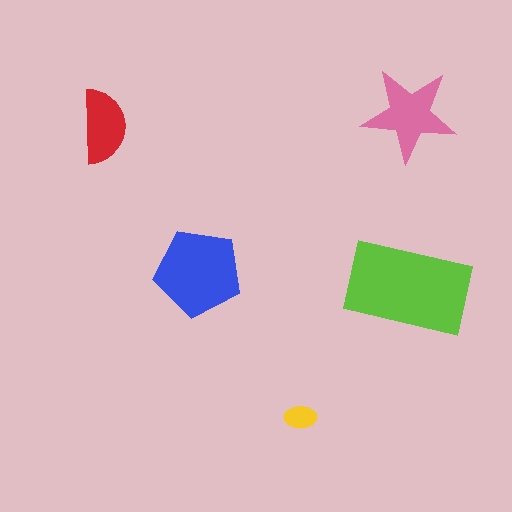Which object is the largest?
The lime rectangle.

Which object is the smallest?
The yellow ellipse.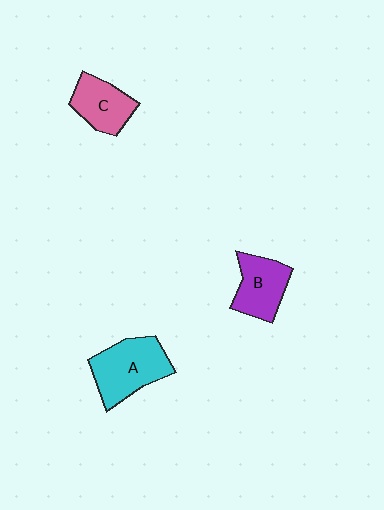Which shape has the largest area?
Shape A (cyan).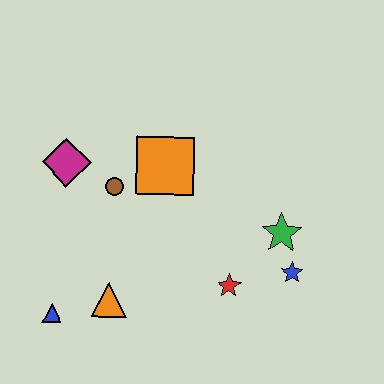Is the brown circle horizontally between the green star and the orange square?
No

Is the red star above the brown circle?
No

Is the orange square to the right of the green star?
No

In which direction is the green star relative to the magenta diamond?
The green star is to the right of the magenta diamond.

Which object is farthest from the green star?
The blue triangle is farthest from the green star.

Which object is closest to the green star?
The blue star is closest to the green star.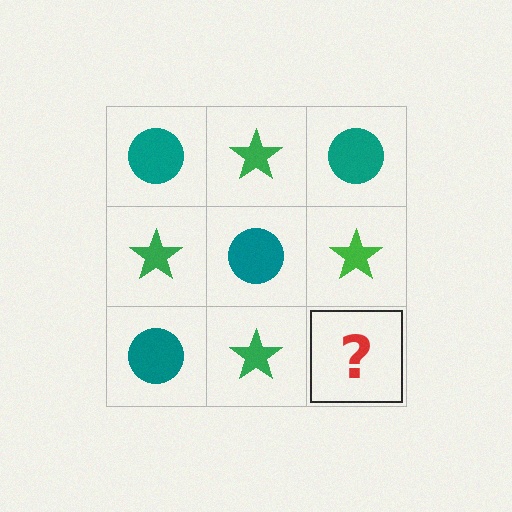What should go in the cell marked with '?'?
The missing cell should contain a teal circle.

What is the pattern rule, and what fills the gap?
The rule is that it alternates teal circle and green star in a checkerboard pattern. The gap should be filled with a teal circle.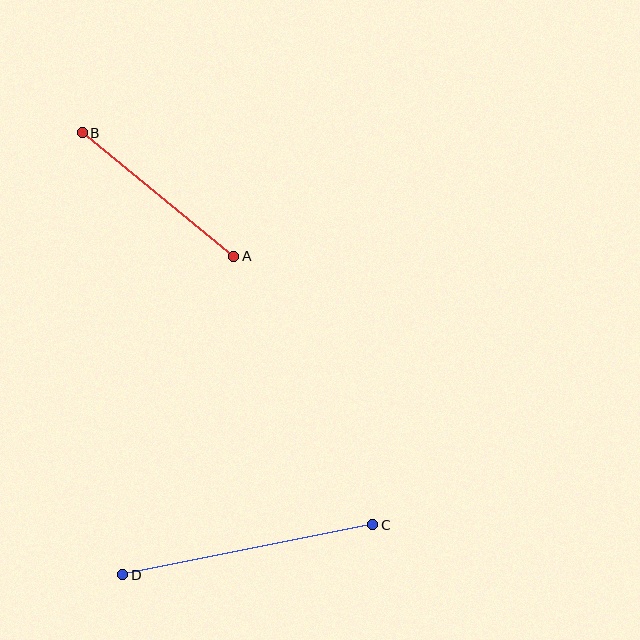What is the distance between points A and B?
The distance is approximately 195 pixels.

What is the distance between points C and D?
The distance is approximately 255 pixels.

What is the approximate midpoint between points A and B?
The midpoint is at approximately (158, 194) pixels.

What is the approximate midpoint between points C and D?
The midpoint is at approximately (248, 550) pixels.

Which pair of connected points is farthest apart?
Points C and D are farthest apart.